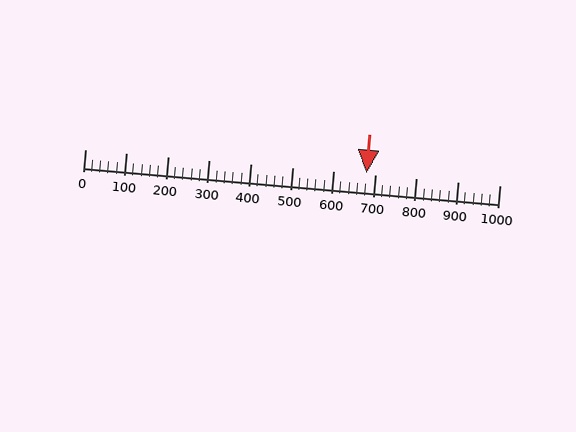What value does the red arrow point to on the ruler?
The red arrow points to approximately 680.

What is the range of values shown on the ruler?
The ruler shows values from 0 to 1000.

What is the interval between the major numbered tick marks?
The major tick marks are spaced 100 units apart.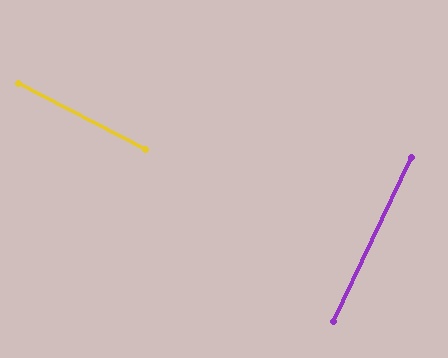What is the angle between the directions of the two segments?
Approximately 88 degrees.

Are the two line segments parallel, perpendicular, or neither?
Perpendicular — they meet at approximately 88°.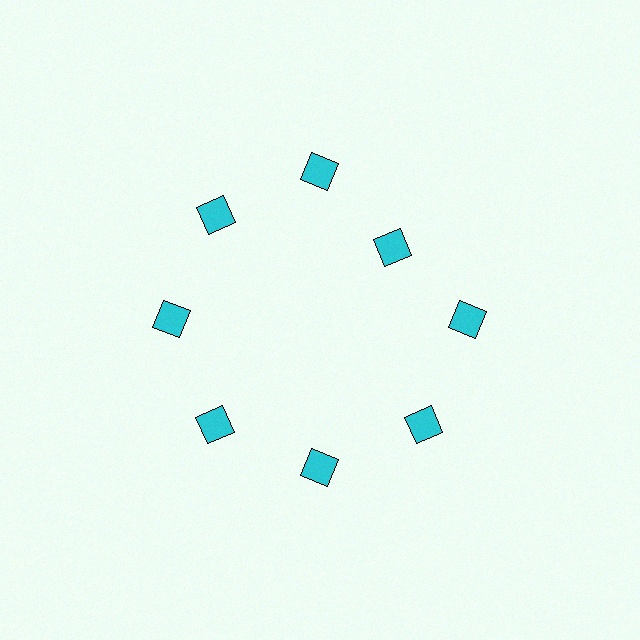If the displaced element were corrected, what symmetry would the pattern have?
It would have 8-fold rotational symmetry — the pattern would map onto itself every 45 degrees.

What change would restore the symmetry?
The symmetry would be restored by moving it outward, back onto the ring so that all 8 squares sit at equal angles and equal distance from the center.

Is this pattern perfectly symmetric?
No. The 8 cyan squares are arranged in a ring, but one element near the 2 o'clock position is pulled inward toward the center, breaking the 8-fold rotational symmetry.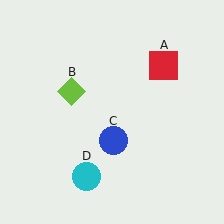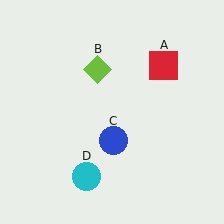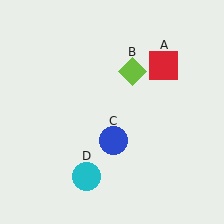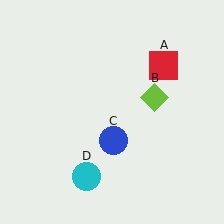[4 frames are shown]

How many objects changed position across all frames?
1 object changed position: lime diamond (object B).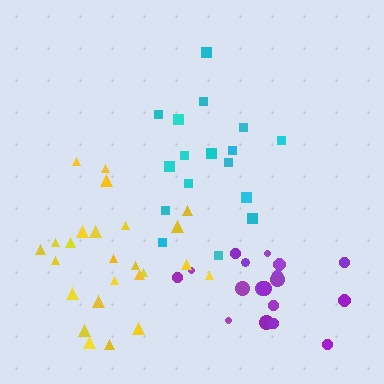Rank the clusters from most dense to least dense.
yellow, cyan, purple.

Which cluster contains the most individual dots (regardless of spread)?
Yellow (25).